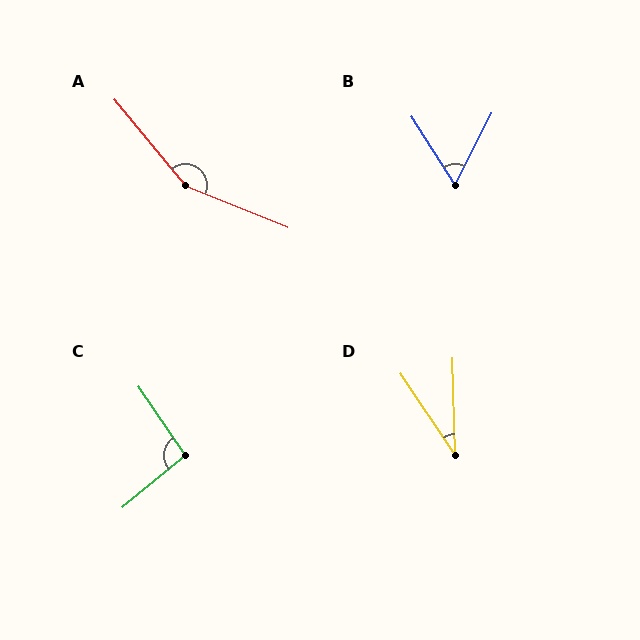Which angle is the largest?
A, at approximately 152 degrees.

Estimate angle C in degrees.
Approximately 95 degrees.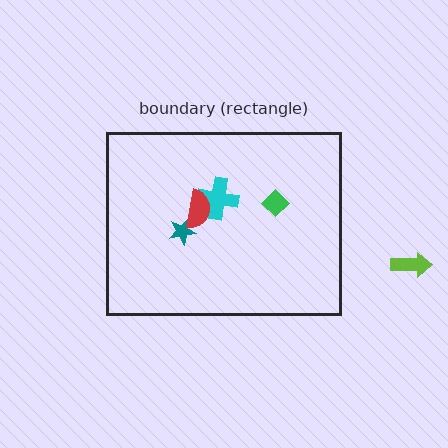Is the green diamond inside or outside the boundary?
Inside.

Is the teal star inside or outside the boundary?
Inside.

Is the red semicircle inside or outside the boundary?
Inside.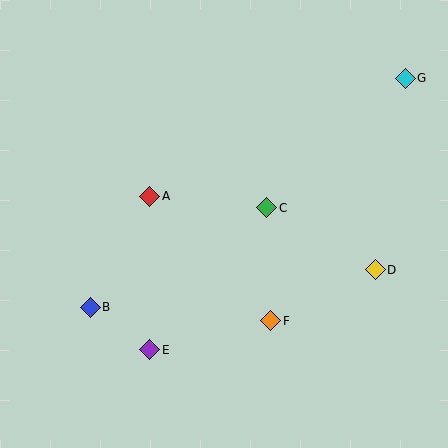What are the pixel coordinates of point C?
Point C is at (267, 208).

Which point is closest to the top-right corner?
Point G is closest to the top-right corner.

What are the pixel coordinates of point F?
Point F is at (271, 321).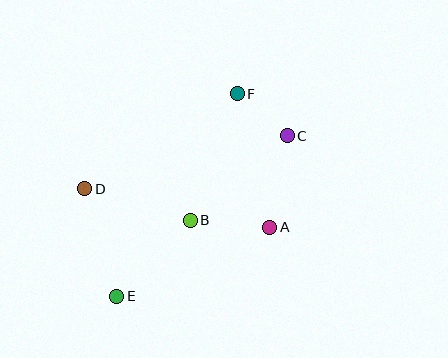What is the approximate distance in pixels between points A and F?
The distance between A and F is approximately 137 pixels.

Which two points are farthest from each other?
Points E and F are farthest from each other.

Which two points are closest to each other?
Points C and F are closest to each other.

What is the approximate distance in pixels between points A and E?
The distance between A and E is approximately 168 pixels.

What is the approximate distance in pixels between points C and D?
The distance between C and D is approximately 209 pixels.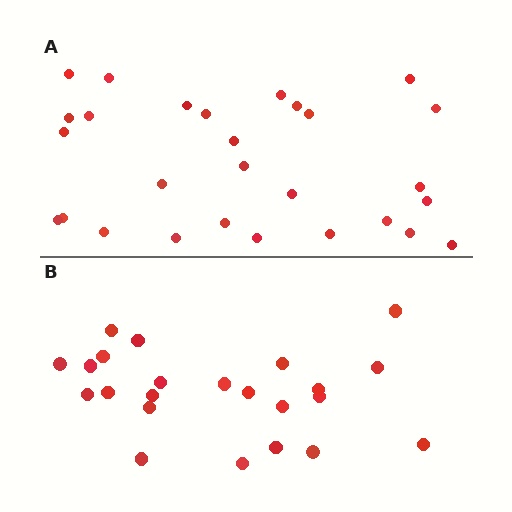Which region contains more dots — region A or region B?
Region A (the top region) has more dots.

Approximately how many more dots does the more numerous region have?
Region A has about 5 more dots than region B.